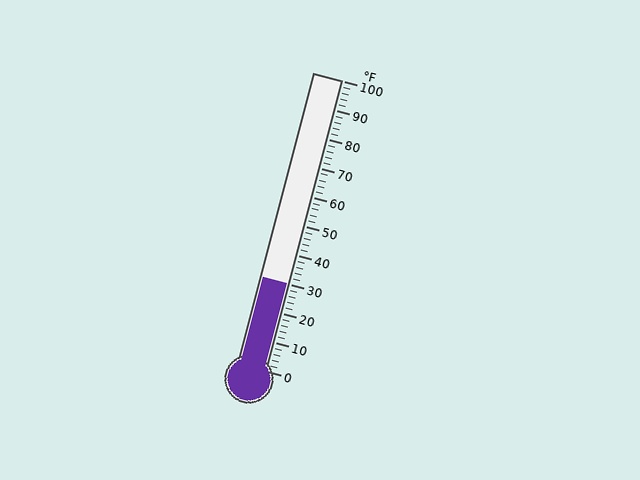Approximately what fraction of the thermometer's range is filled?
The thermometer is filled to approximately 30% of its range.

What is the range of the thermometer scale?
The thermometer scale ranges from 0°F to 100°F.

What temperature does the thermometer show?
The thermometer shows approximately 30°F.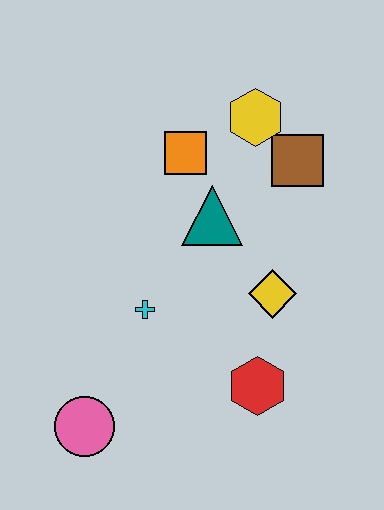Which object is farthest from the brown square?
The pink circle is farthest from the brown square.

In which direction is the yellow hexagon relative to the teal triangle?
The yellow hexagon is above the teal triangle.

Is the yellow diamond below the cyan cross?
No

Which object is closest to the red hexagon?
The yellow diamond is closest to the red hexagon.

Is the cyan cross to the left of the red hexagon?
Yes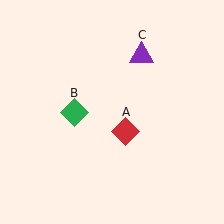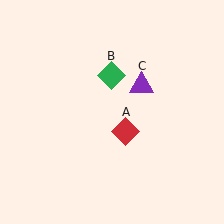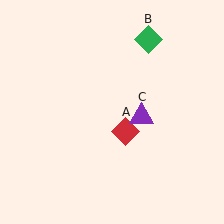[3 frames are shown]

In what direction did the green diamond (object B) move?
The green diamond (object B) moved up and to the right.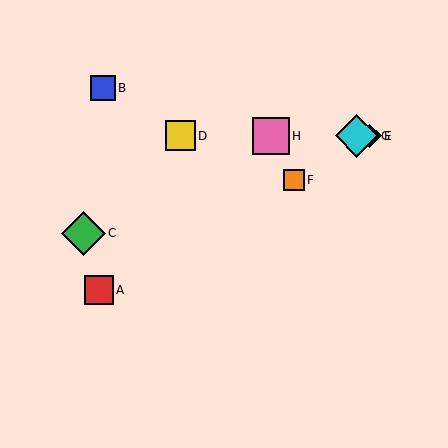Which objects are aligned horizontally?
Objects D, E, G, H are aligned horizontally.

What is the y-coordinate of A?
Object A is at y≈290.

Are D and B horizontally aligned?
No, D is at y≈136 and B is at y≈88.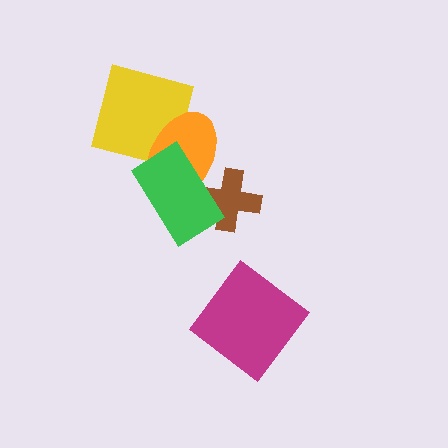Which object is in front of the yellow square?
The orange ellipse is in front of the yellow square.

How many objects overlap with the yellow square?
1 object overlaps with the yellow square.